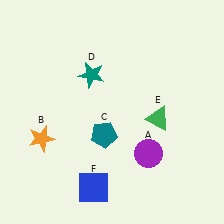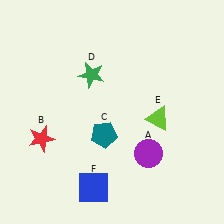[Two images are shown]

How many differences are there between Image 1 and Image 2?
There are 3 differences between the two images.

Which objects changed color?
B changed from orange to red. D changed from teal to green. E changed from green to lime.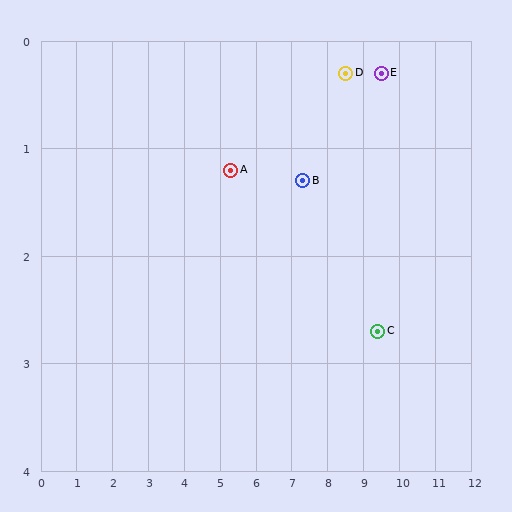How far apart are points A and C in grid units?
Points A and C are about 4.4 grid units apart.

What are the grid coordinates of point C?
Point C is at approximately (9.4, 2.7).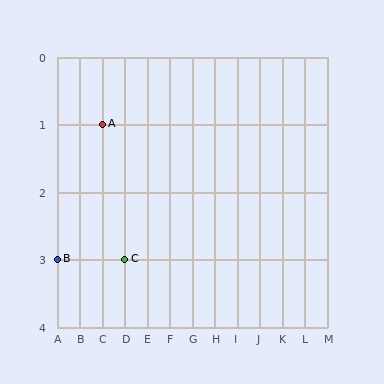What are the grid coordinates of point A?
Point A is at grid coordinates (C, 1).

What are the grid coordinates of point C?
Point C is at grid coordinates (D, 3).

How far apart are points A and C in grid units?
Points A and C are 1 column and 2 rows apart (about 2.2 grid units diagonally).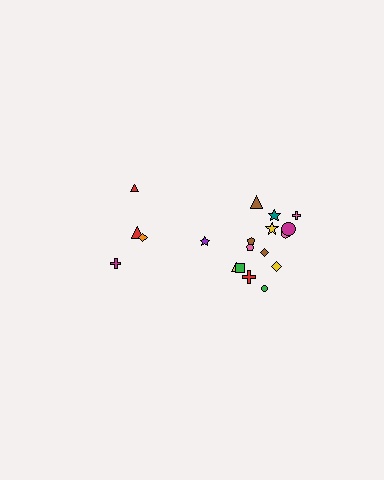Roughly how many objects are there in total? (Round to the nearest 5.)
Roughly 20 objects in total.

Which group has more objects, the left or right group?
The right group.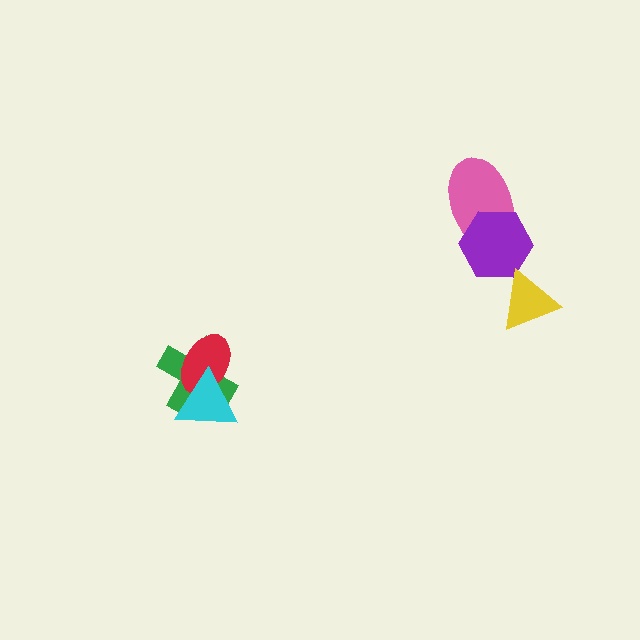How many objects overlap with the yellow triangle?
0 objects overlap with the yellow triangle.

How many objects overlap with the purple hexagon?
1 object overlaps with the purple hexagon.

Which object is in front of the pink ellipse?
The purple hexagon is in front of the pink ellipse.